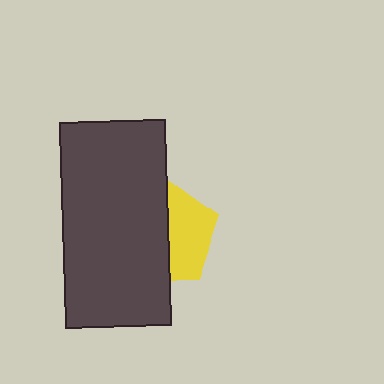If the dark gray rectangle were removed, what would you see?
You would see the complete yellow pentagon.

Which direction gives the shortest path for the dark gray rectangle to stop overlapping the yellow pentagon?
Moving left gives the shortest separation.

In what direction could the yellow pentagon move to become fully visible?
The yellow pentagon could move right. That would shift it out from behind the dark gray rectangle entirely.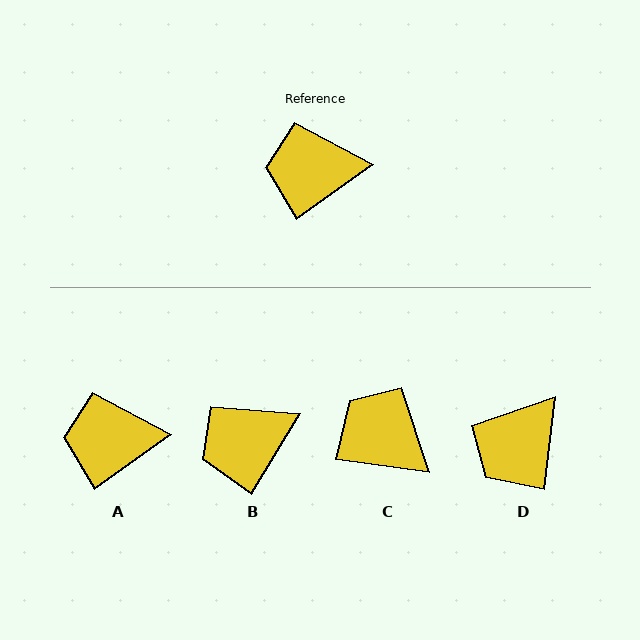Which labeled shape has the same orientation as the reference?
A.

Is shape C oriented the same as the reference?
No, it is off by about 44 degrees.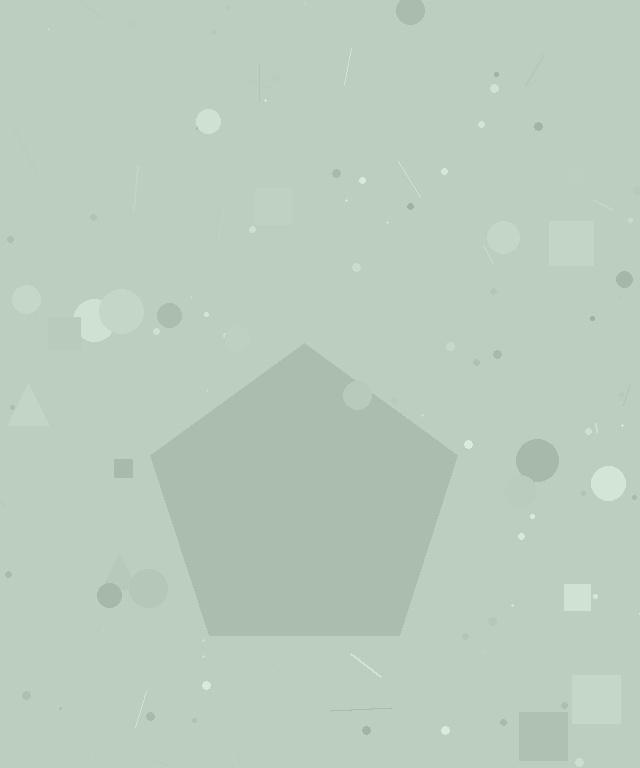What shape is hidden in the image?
A pentagon is hidden in the image.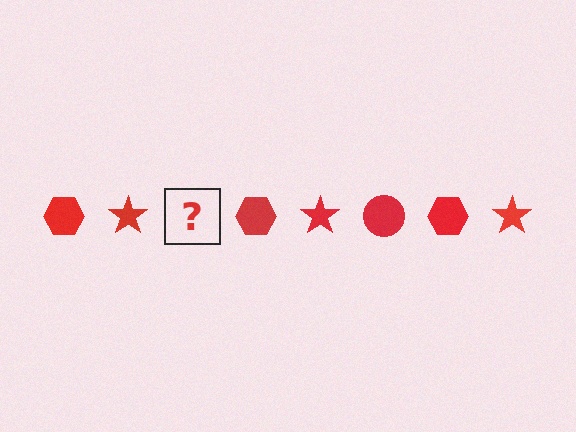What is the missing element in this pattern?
The missing element is a red circle.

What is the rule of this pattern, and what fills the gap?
The rule is that the pattern cycles through hexagon, star, circle shapes in red. The gap should be filled with a red circle.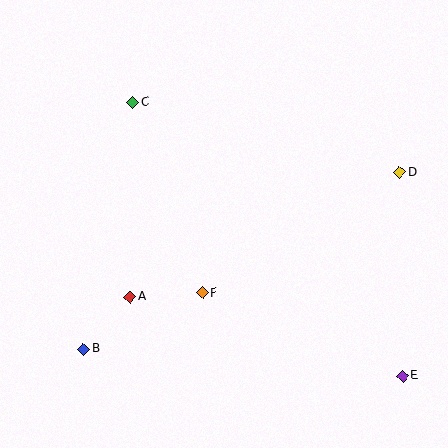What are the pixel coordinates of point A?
Point A is at (130, 297).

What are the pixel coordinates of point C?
Point C is at (133, 102).